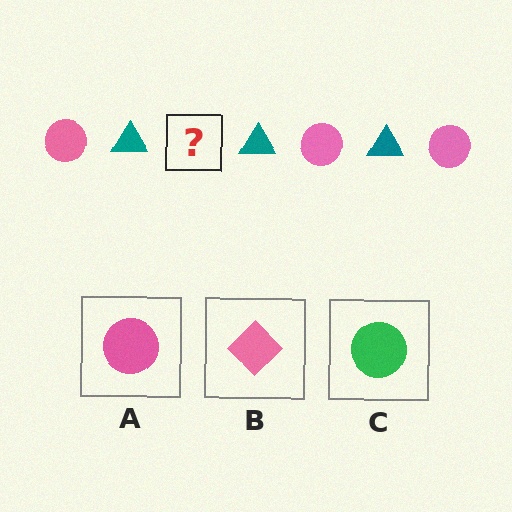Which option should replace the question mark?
Option A.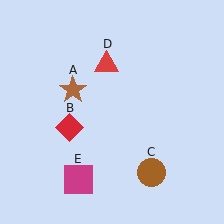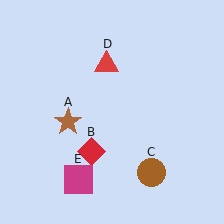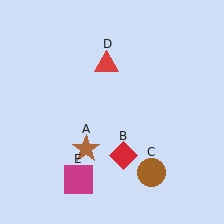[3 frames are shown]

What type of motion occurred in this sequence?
The brown star (object A), red diamond (object B) rotated counterclockwise around the center of the scene.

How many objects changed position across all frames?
2 objects changed position: brown star (object A), red diamond (object B).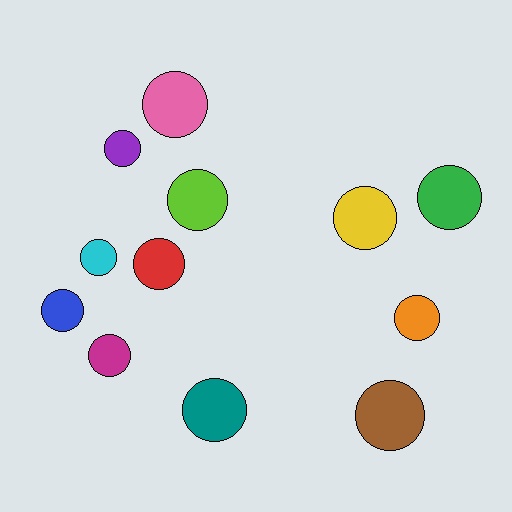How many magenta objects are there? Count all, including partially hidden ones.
There is 1 magenta object.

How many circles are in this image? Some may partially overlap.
There are 12 circles.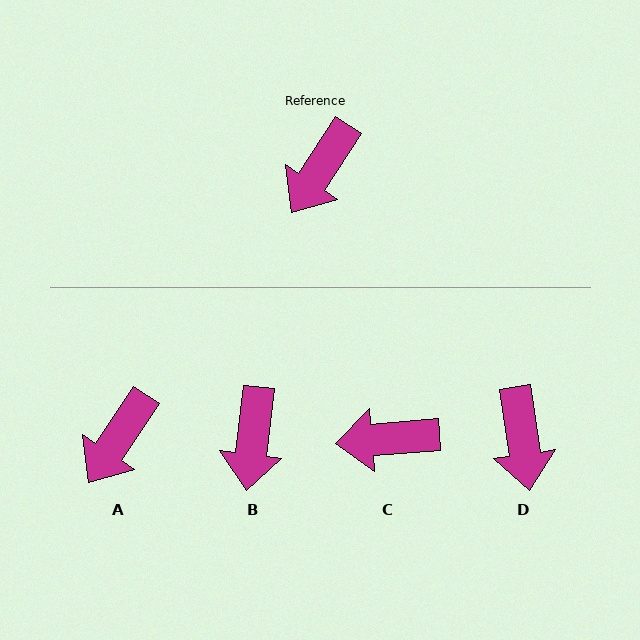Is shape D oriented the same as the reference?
No, it is off by about 42 degrees.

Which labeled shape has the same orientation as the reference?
A.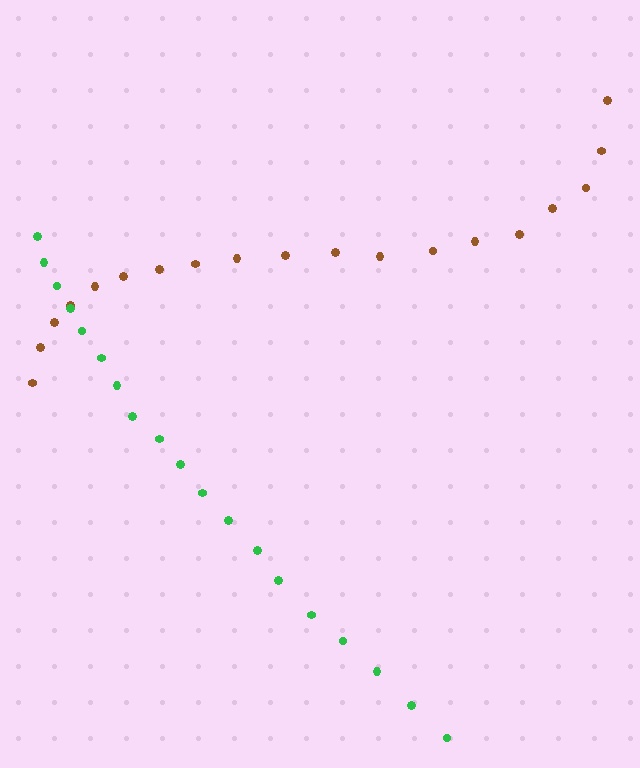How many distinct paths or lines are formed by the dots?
There are 2 distinct paths.